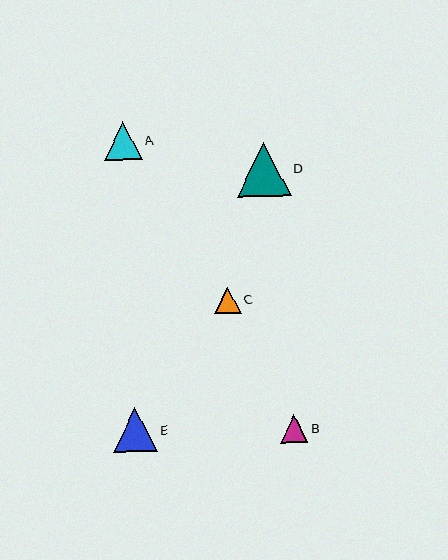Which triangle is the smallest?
Triangle C is the smallest with a size of approximately 26 pixels.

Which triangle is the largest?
Triangle D is the largest with a size of approximately 53 pixels.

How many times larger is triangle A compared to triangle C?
Triangle A is approximately 1.4 times the size of triangle C.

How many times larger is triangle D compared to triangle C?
Triangle D is approximately 2.0 times the size of triangle C.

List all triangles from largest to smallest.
From largest to smallest: D, E, A, B, C.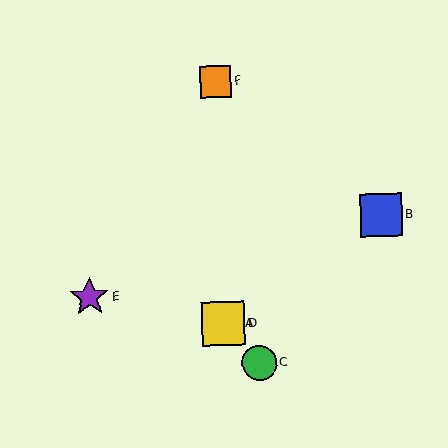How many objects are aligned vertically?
3 objects (A, D, F) are aligned vertically.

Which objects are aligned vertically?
Objects A, D, F are aligned vertically.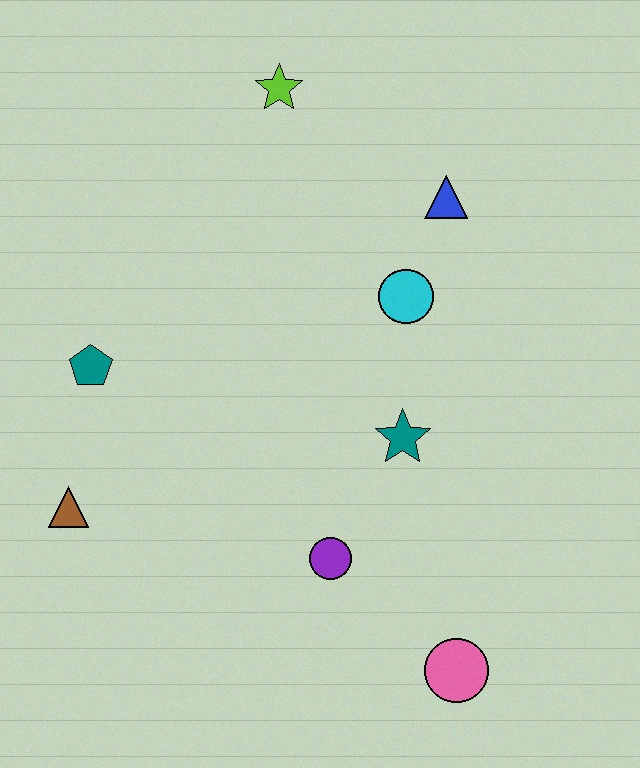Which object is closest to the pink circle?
The purple circle is closest to the pink circle.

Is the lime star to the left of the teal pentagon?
No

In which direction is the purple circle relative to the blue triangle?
The purple circle is below the blue triangle.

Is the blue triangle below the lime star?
Yes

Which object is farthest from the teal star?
The lime star is farthest from the teal star.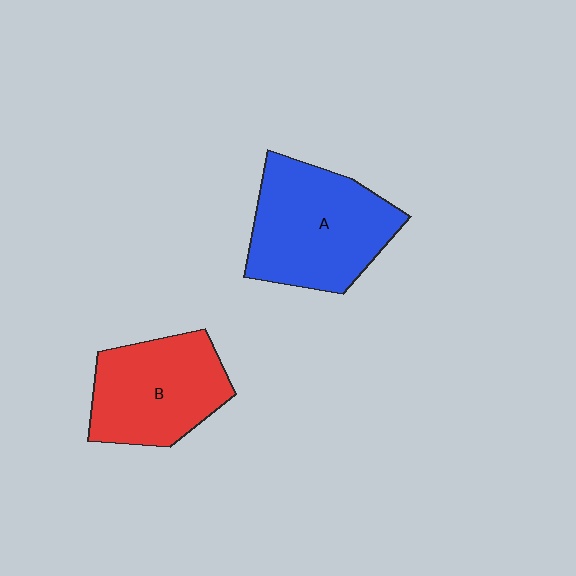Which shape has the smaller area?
Shape B (red).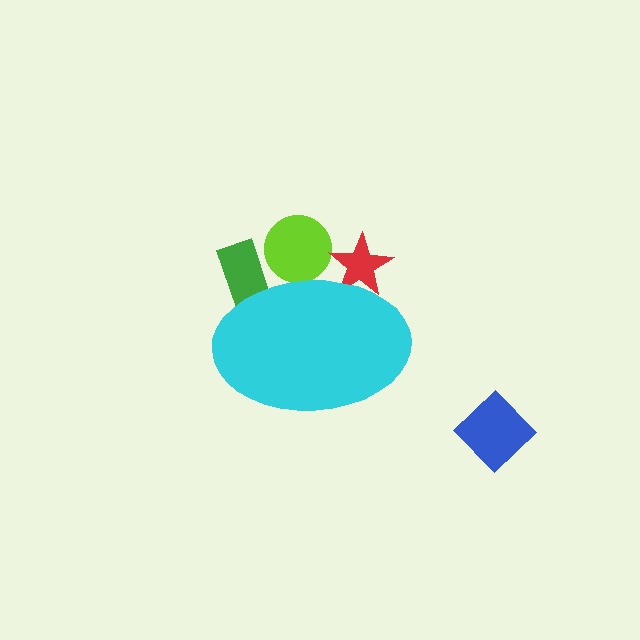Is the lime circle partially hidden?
Yes, the lime circle is partially hidden behind the cyan ellipse.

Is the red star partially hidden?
Yes, the red star is partially hidden behind the cyan ellipse.